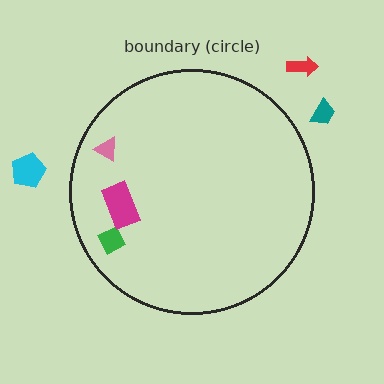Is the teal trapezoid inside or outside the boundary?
Outside.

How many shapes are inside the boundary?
3 inside, 3 outside.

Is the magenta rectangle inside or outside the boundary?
Inside.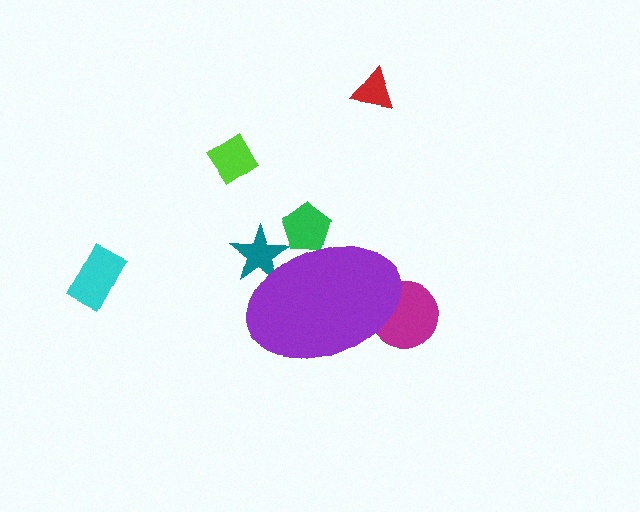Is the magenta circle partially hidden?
Yes, the magenta circle is partially hidden behind the purple ellipse.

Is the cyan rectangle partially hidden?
No, the cyan rectangle is fully visible.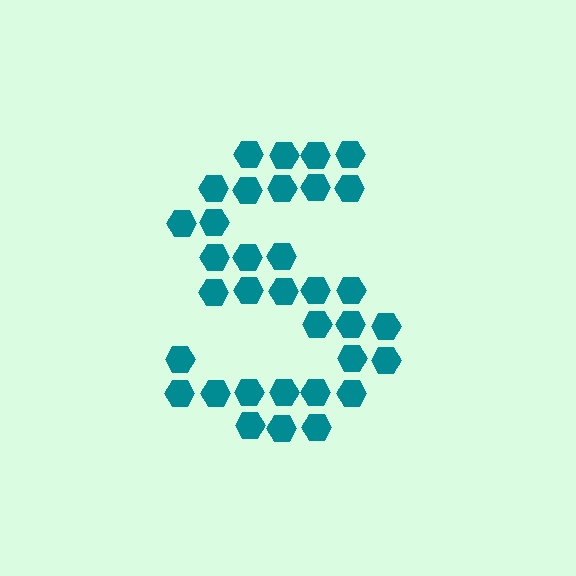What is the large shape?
The large shape is the letter S.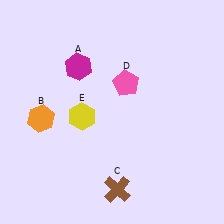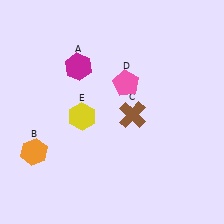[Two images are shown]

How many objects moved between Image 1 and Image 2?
2 objects moved between the two images.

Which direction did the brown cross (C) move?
The brown cross (C) moved up.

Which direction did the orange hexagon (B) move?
The orange hexagon (B) moved down.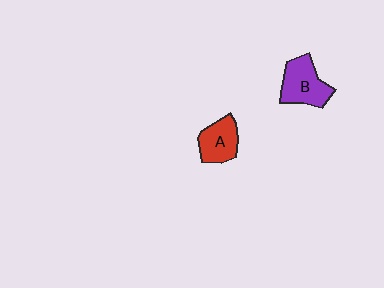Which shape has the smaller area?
Shape A (red).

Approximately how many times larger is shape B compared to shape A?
Approximately 1.3 times.